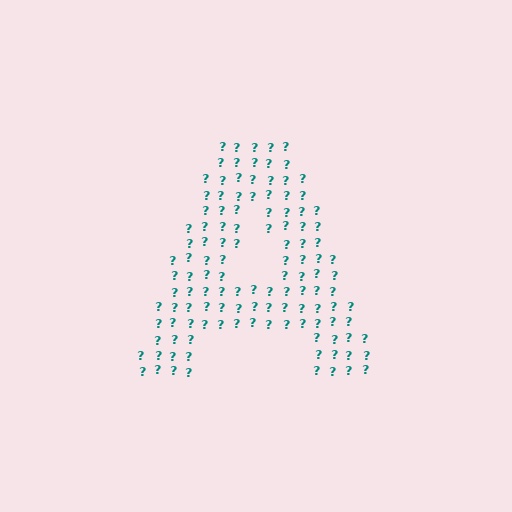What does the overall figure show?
The overall figure shows the letter A.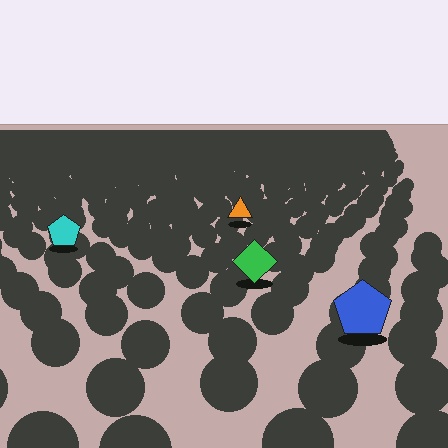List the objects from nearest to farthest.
From nearest to farthest: the blue pentagon, the green diamond, the cyan pentagon, the orange triangle.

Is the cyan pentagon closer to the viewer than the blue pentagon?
No. The blue pentagon is closer — you can tell from the texture gradient: the ground texture is coarser near it.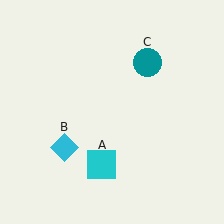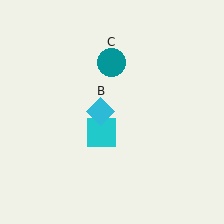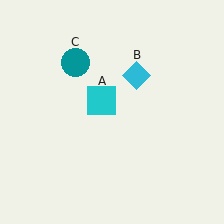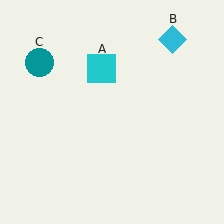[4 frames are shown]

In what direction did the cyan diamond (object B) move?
The cyan diamond (object B) moved up and to the right.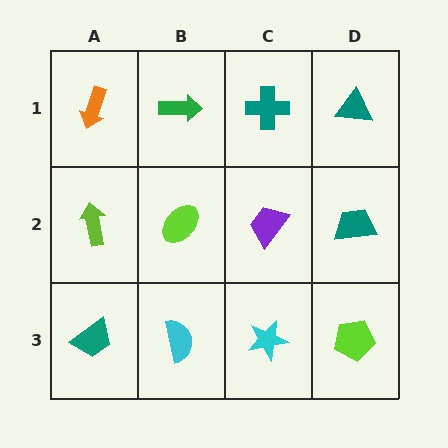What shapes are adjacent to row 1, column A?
A lime arrow (row 2, column A), a green arrow (row 1, column B).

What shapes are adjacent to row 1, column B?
A lime ellipse (row 2, column B), an orange arrow (row 1, column A), a teal cross (row 1, column C).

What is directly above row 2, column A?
An orange arrow.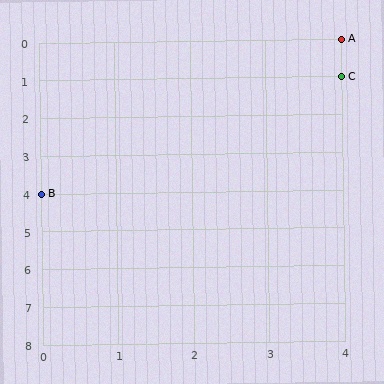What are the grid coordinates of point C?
Point C is at grid coordinates (4, 1).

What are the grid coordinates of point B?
Point B is at grid coordinates (0, 4).